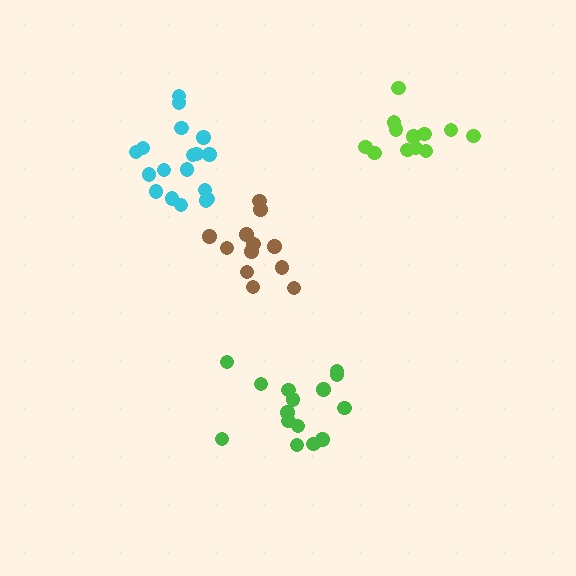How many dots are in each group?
Group 1: 12 dots, Group 2: 12 dots, Group 3: 15 dots, Group 4: 18 dots (57 total).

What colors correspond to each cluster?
The clusters are colored: lime, brown, green, cyan.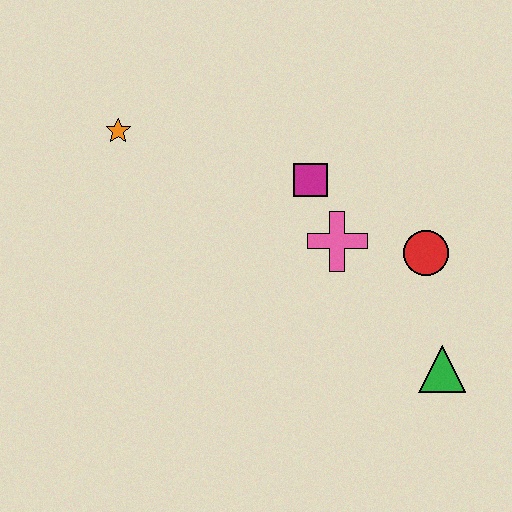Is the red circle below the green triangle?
No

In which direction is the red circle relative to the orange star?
The red circle is to the right of the orange star.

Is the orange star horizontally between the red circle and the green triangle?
No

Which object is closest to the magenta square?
The pink cross is closest to the magenta square.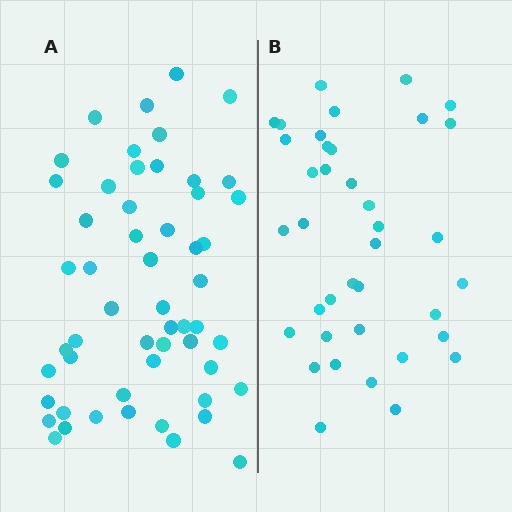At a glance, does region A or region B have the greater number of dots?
Region A (the left region) has more dots.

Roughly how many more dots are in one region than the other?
Region A has approximately 15 more dots than region B.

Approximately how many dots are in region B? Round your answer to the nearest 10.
About 40 dots. (The exact count is 38, which rounds to 40.)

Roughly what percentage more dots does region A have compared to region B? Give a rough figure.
About 40% more.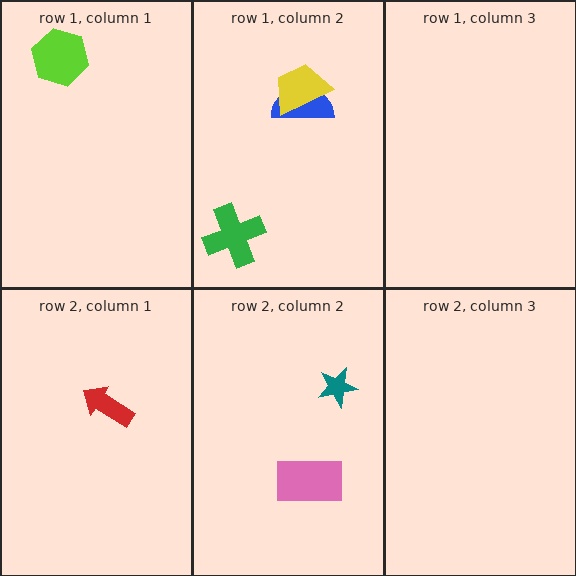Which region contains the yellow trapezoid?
The row 1, column 2 region.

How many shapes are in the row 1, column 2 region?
3.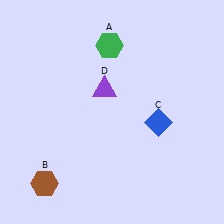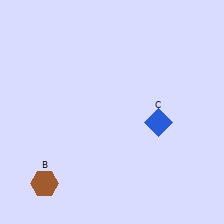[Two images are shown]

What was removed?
The green hexagon (A), the purple triangle (D) were removed in Image 2.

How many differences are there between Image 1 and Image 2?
There are 2 differences between the two images.